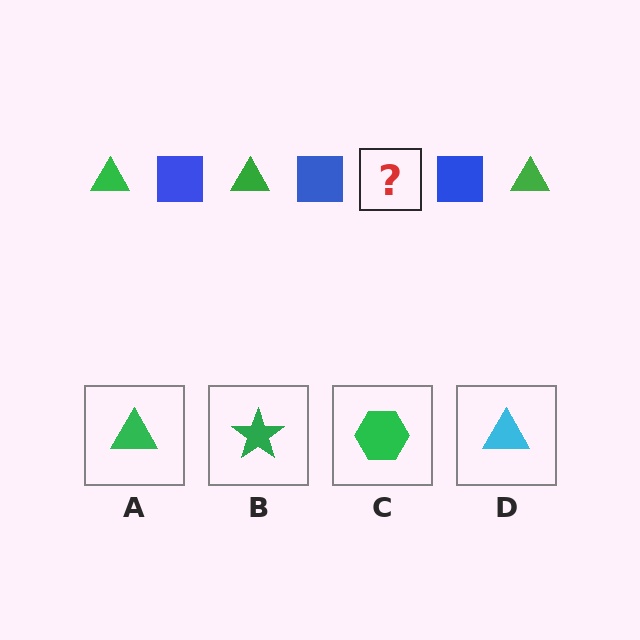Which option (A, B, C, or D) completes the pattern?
A.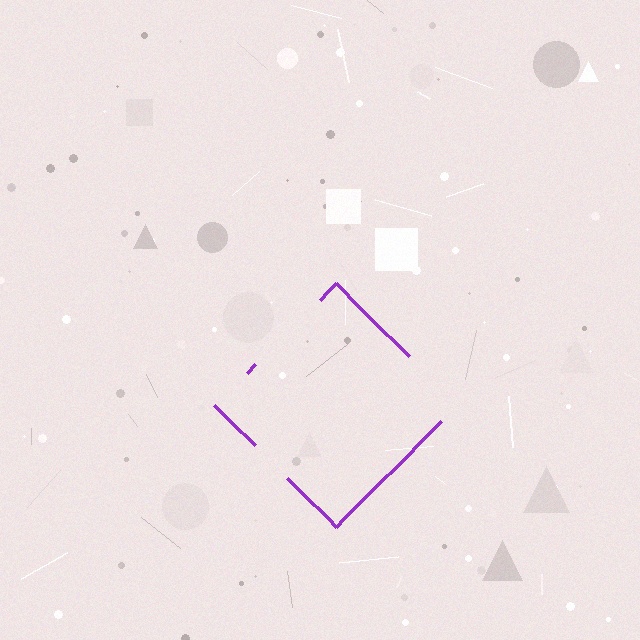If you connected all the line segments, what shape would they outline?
They would outline a diamond.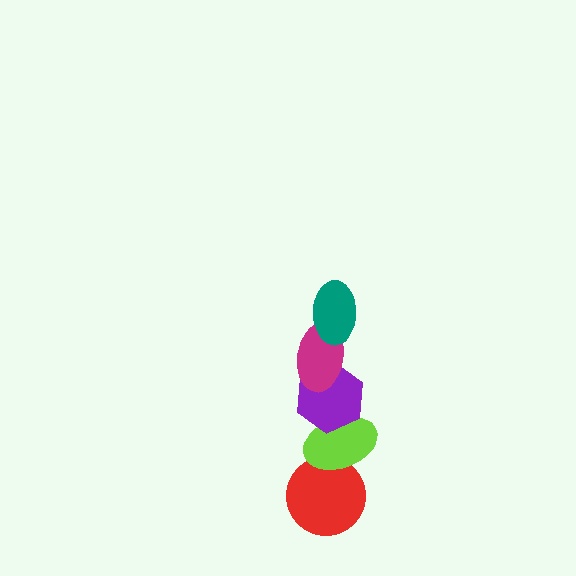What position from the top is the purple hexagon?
The purple hexagon is 3rd from the top.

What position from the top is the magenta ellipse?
The magenta ellipse is 2nd from the top.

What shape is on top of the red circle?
The lime ellipse is on top of the red circle.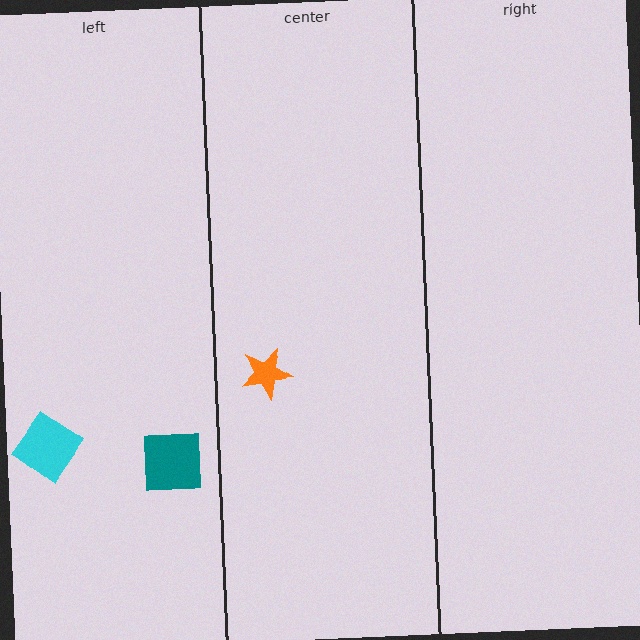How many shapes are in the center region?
1.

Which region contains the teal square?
The left region.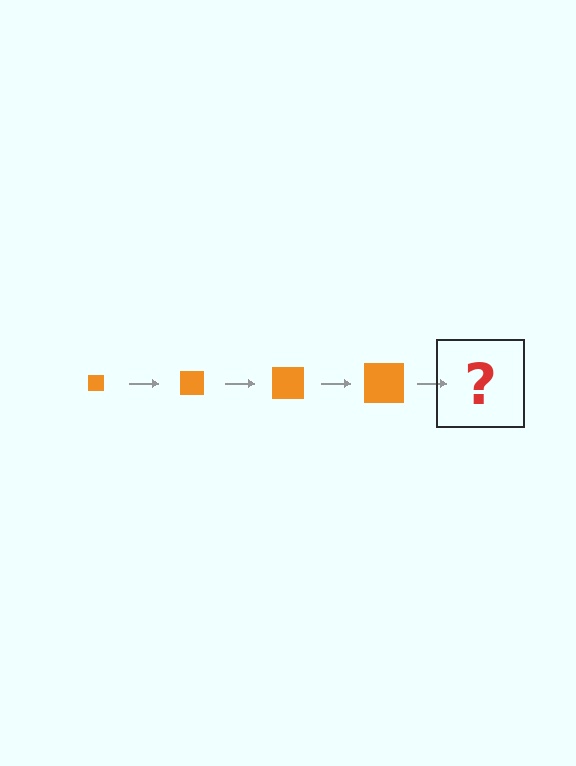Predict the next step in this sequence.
The next step is an orange square, larger than the previous one.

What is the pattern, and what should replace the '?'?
The pattern is that the square gets progressively larger each step. The '?' should be an orange square, larger than the previous one.